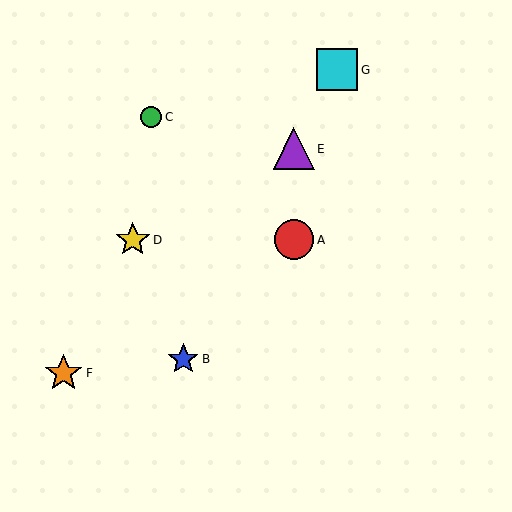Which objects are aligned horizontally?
Objects A, D are aligned horizontally.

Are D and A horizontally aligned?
Yes, both are at y≈240.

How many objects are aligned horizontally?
2 objects (A, D) are aligned horizontally.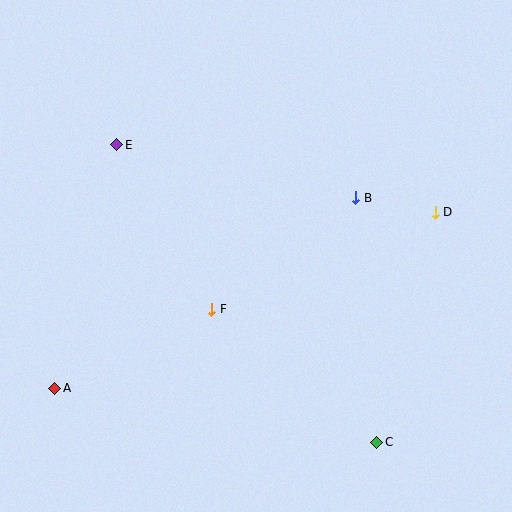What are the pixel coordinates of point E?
Point E is at (117, 145).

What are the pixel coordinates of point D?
Point D is at (435, 212).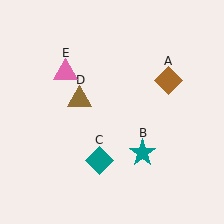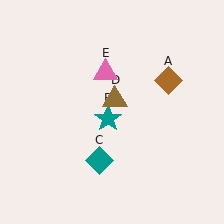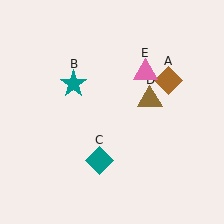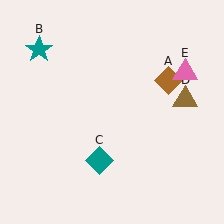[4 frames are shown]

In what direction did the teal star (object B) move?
The teal star (object B) moved up and to the left.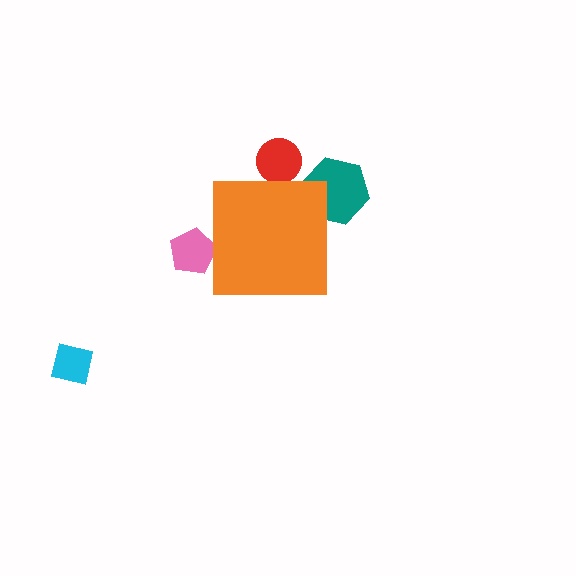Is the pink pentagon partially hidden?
Yes, the pink pentagon is partially hidden behind the orange square.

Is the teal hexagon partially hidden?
Yes, the teal hexagon is partially hidden behind the orange square.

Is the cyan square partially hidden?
No, the cyan square is fully visible.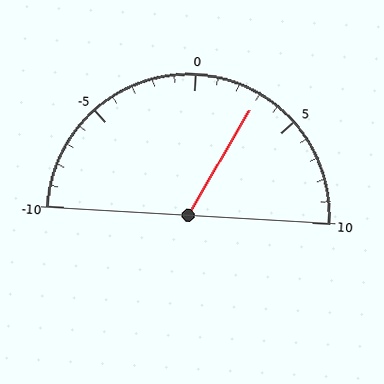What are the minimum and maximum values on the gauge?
The gauge ranges from -10 to 10.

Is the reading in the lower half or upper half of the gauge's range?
The reading is in the upper half of the range (-10 to 10).